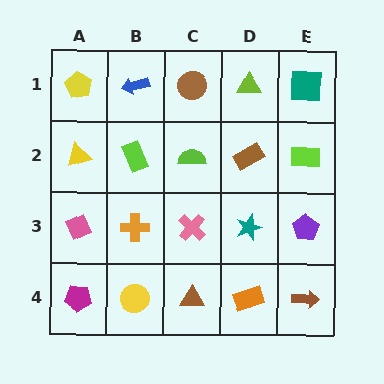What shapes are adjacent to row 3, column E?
A lime rectangle (row 2, column E), a brown arrow (row 4, column E), a teal star (row 3, column D).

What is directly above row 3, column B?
A lime rectangle.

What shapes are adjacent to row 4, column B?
An orange cross (row 3, column B), a magenta pentagon (row 4, column A), a brown triangle (row 4, column C).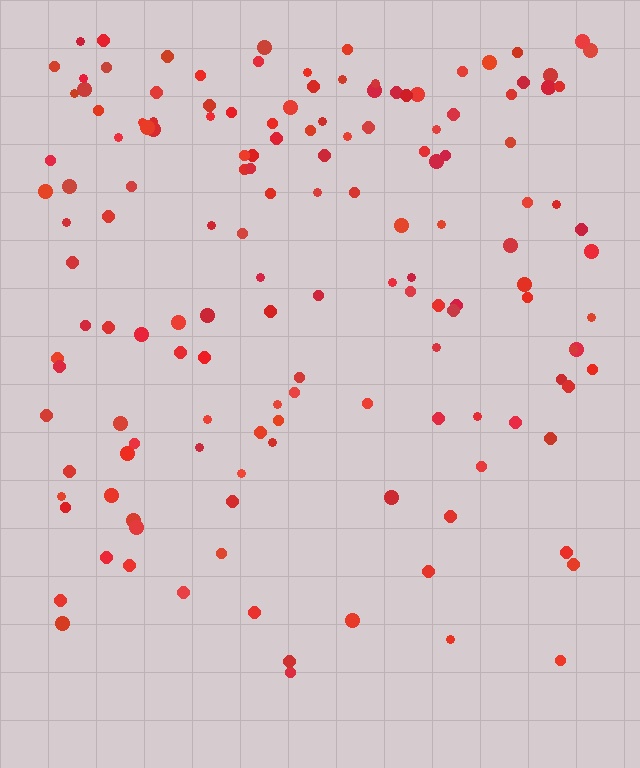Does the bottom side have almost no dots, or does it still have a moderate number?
Still a moderate number, just noticeably fewer than the top.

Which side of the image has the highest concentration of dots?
The top.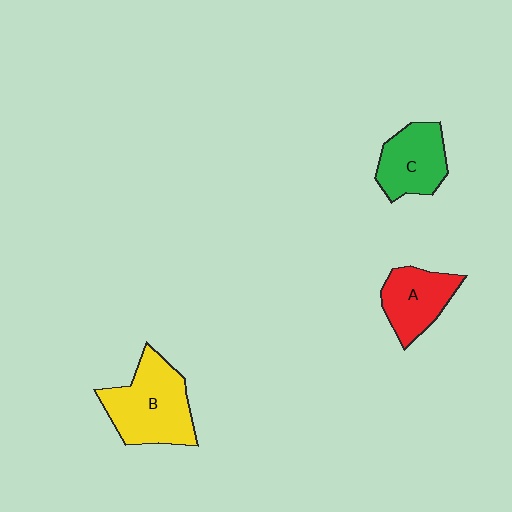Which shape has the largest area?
Shape B (yellow).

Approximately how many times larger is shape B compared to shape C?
Approximately 1.4 times.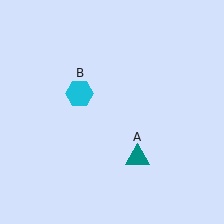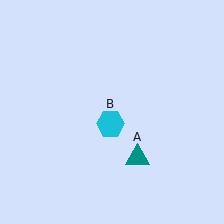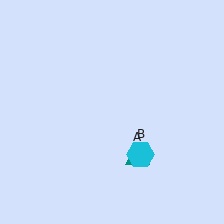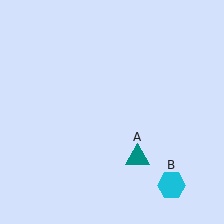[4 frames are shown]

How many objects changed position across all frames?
1 object changed position: cyan hexagon (object B).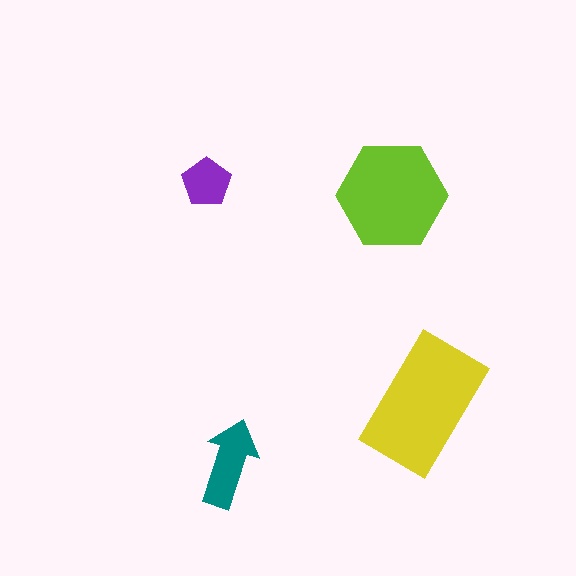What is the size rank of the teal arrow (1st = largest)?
3rd.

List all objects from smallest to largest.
The purple pentagon, the teal arrow, the lime hexagon, the yellow rectangle.